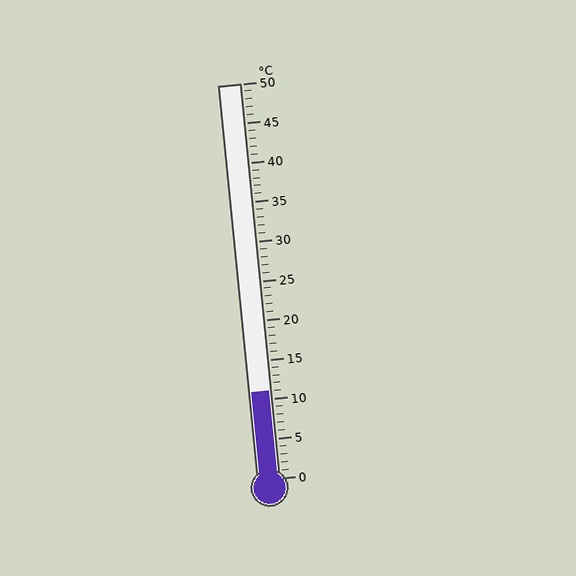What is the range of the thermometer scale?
The thermometer scale ranges from 0°C to 50°C.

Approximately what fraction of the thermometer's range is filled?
The thermometer is filled to approximately 20% of its range.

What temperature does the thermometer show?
The thermometer shows approximately 11°C.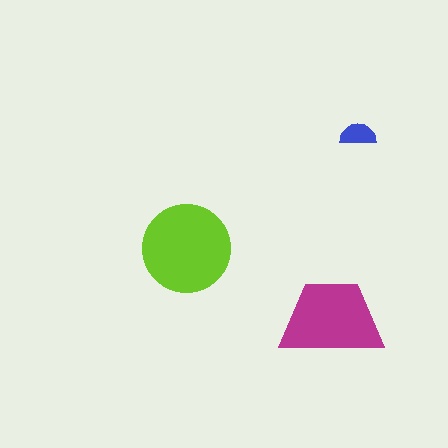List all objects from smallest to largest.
The blue semicircle, the magenta trapezoid, the lime circle.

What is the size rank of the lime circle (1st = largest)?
1st.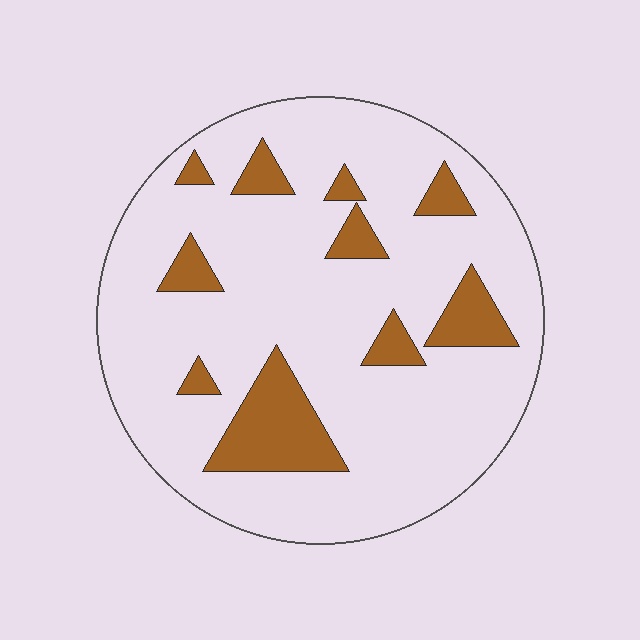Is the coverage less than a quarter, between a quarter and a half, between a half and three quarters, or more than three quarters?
Less than a quarter.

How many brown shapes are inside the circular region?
10.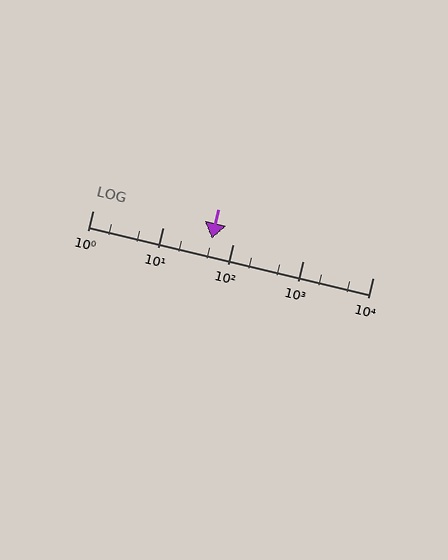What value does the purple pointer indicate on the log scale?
The pointer indicates approximately 51.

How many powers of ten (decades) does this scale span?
The scale spans 4 decades, from 1 to 10000.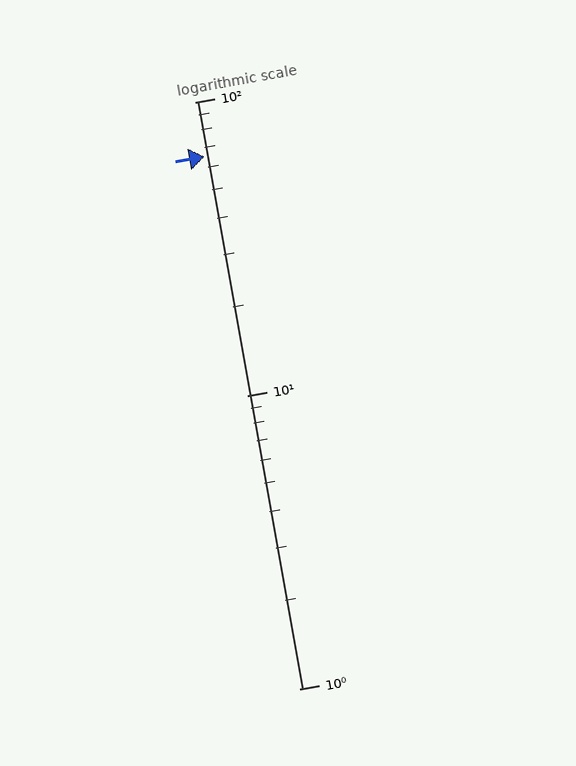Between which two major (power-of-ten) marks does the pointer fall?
The pointer is between 10 and 100.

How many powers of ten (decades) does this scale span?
The scale spans 2 decades, from 1 to 100.